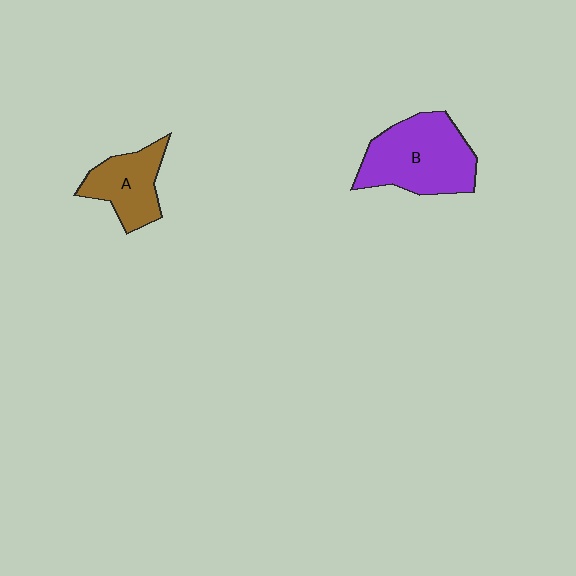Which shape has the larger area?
Shape B (purple).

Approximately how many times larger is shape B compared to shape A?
Approximately 1.6 times.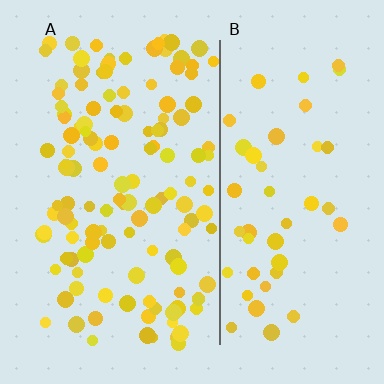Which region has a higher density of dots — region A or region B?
A (the left).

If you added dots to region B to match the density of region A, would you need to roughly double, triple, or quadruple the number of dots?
Approximately triple.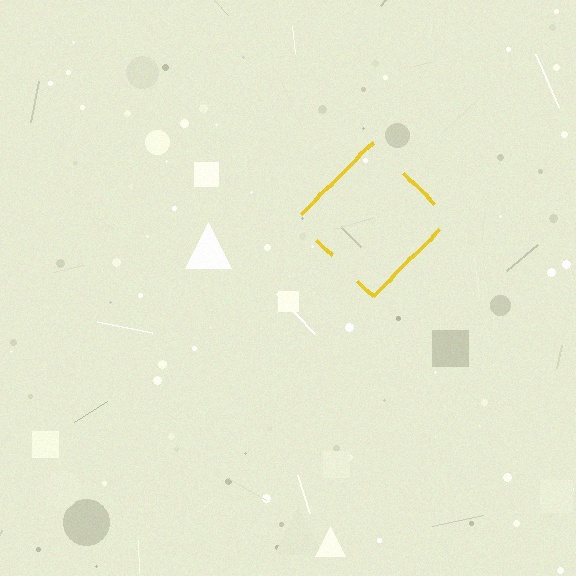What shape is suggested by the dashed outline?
The dashed outline suggests a diamond.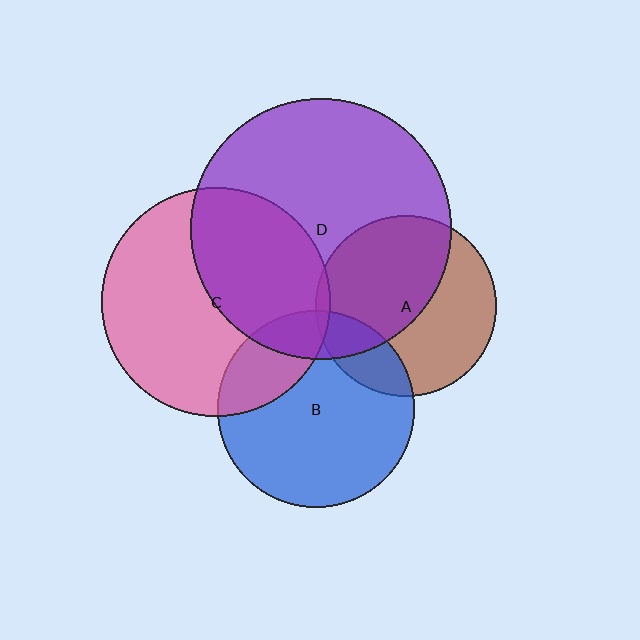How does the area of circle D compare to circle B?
Approximately 1.8 times.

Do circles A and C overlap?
Yes.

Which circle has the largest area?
Circle D (purple).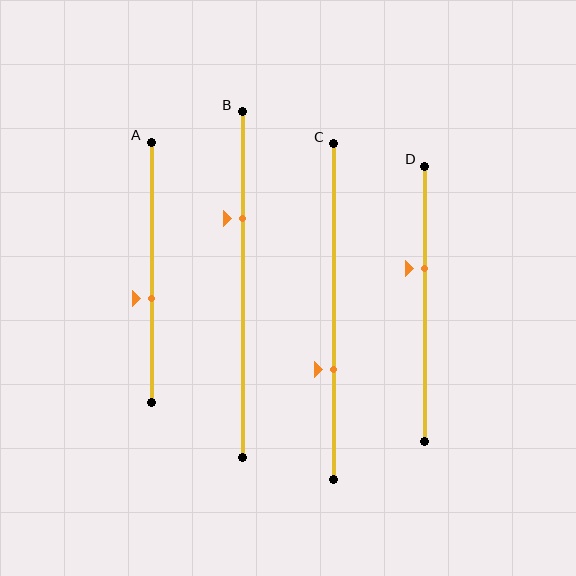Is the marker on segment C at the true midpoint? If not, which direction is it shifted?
No, the marker on segment C is shifted downward by about 17% of the segment length.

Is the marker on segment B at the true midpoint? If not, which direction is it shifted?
No, the marker on segment B is shifted upward by about 19% of the segment length.